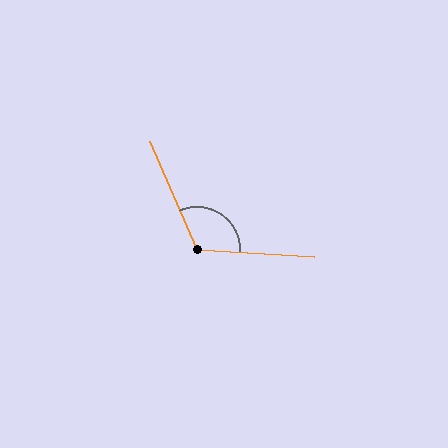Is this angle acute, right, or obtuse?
It is obtuse.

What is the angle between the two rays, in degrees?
Approximately 117 degrees.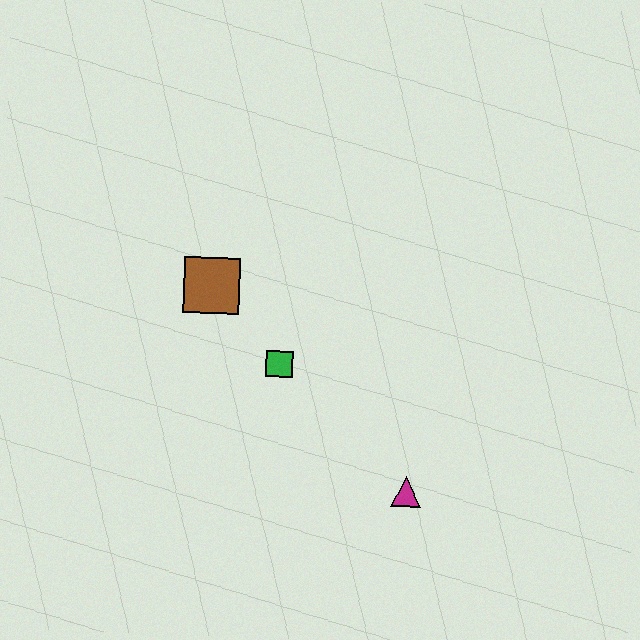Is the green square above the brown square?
No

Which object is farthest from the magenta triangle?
The brown square is farthest from the magenta triangle.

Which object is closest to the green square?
The brown square is closest to the green square.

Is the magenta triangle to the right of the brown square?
Yes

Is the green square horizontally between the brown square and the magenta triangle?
Yes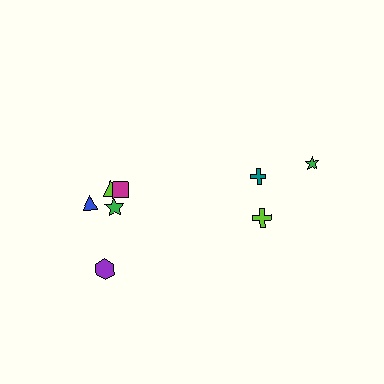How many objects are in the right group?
There are 3 objects.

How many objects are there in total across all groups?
There are 8 objects.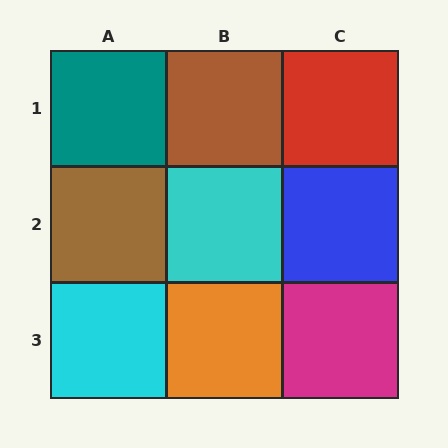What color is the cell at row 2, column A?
Brown.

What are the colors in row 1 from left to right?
Teal, brown, red.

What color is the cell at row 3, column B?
Orange.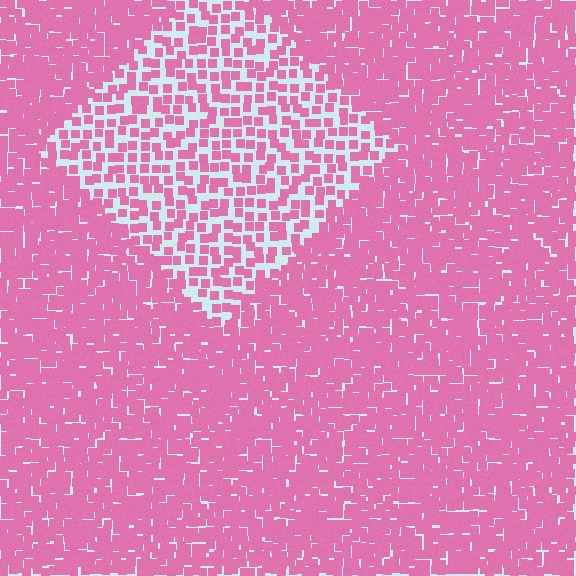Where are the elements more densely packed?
The elements are more densely packed outside the diamond boundary.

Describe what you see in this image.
The image contains small pink elements arranged at two different densities. A diamond-shaped region is visible where the elements are less densely packed than the surrounding area.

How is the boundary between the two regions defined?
The boundary is defined by a change in element density (approximately 2.1x ratio). All elements are the same color, size, and shape.